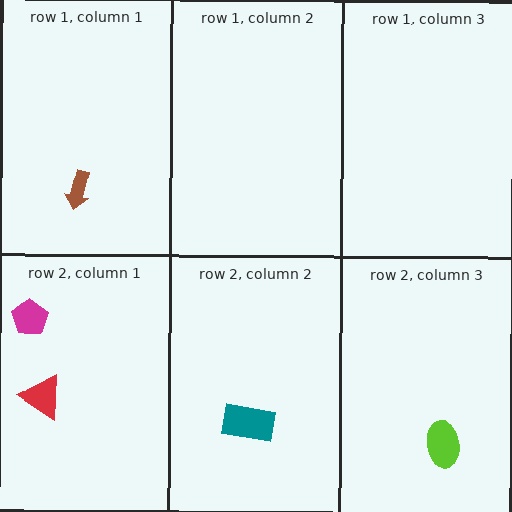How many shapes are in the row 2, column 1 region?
2.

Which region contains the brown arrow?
The row 1, column 1 region.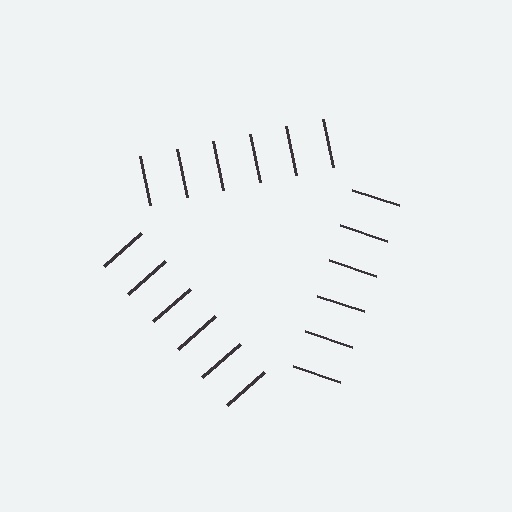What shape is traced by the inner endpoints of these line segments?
An illusory triangle — the line segments terminate on its edges but no continuous stroke is drawn.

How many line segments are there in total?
18 — 6 along each of the 3 edges.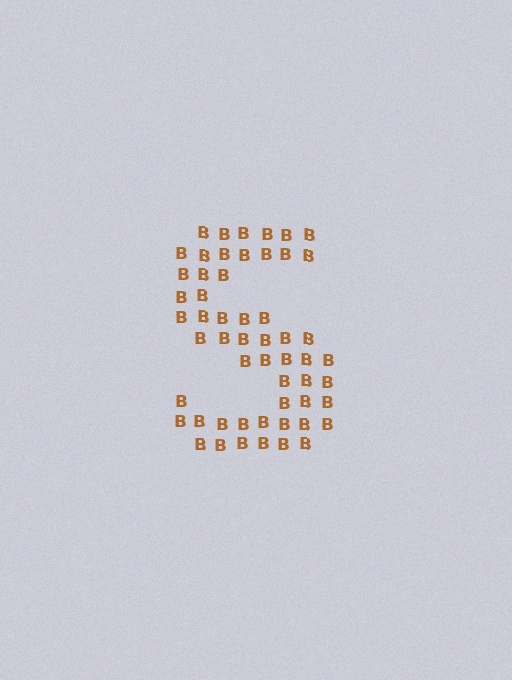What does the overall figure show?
The overall figure shows the letter S.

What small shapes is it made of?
It is made of small letter B's.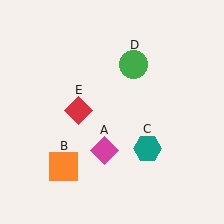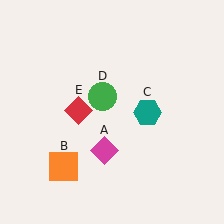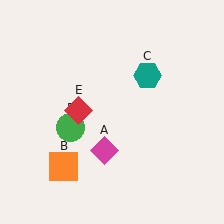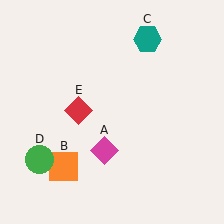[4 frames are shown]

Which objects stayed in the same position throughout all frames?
Magenta diamond (object A) and orange square (object B) and red diamond (object E) remained stationary.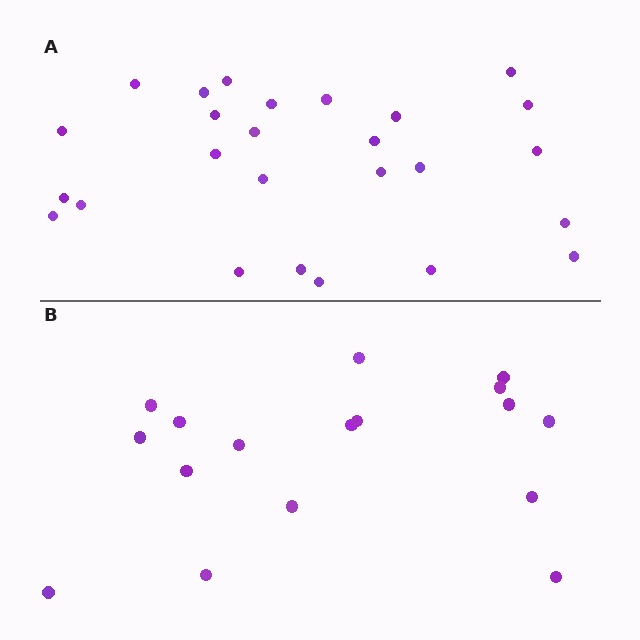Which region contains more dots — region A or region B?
Region A (the top region) has more dots.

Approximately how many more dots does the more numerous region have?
Region A has roughly 8 or so more dots than region B.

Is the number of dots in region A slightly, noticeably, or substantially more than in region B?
Region A has substantially more. The ratio is roughly 1.5 to 1.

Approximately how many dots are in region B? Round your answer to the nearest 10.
About 20 dots. (The exact count is 17, which rounds to 20.)